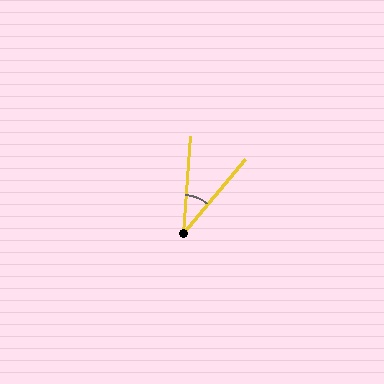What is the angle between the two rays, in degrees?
Approximately 36 degrees.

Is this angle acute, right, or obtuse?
It is acute.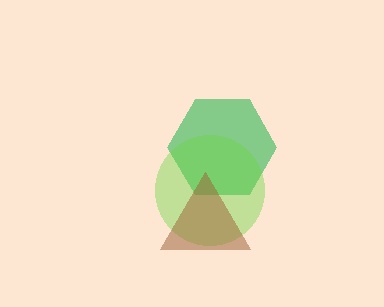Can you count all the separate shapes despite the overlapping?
Yes, there are 3 separate shapes.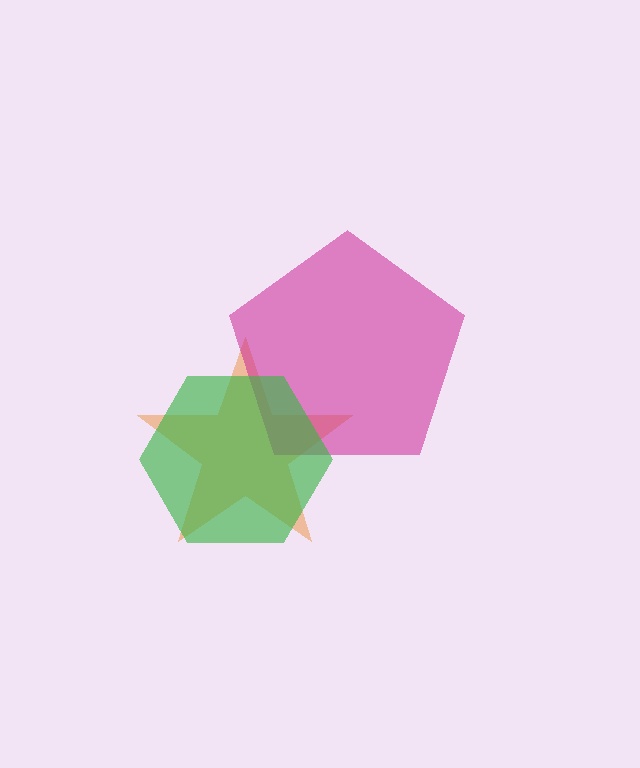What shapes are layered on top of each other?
The layered shapes are: an orange star, a magenta pentagon, a green hexagon.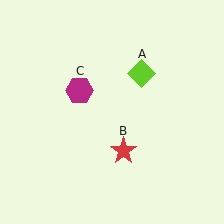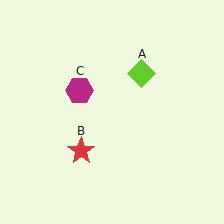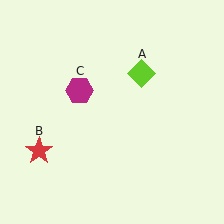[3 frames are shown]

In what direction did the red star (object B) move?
The red star (object B) moved left.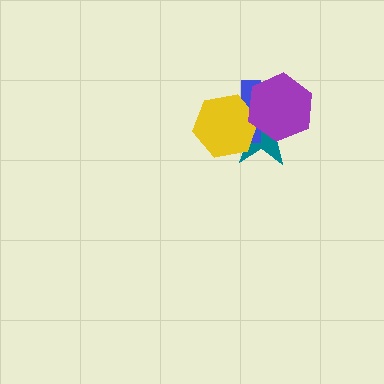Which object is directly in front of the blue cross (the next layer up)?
The yellow hexagon is directly in front of the blue cross.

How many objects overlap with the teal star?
3 objects overlap with the teal star.